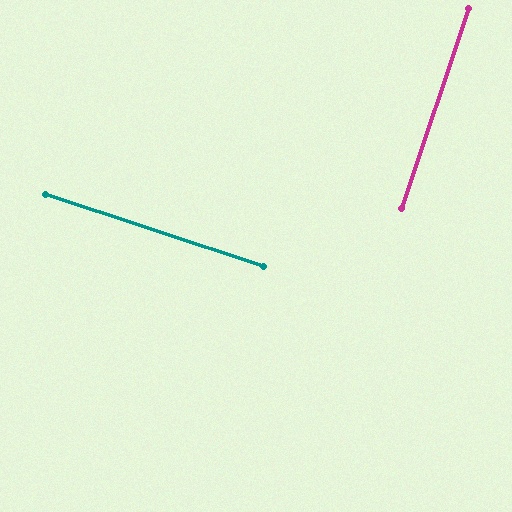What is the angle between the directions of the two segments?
Approximately 90 degrees.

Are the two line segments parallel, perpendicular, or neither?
Perpendicular — they meet at approximately 90°.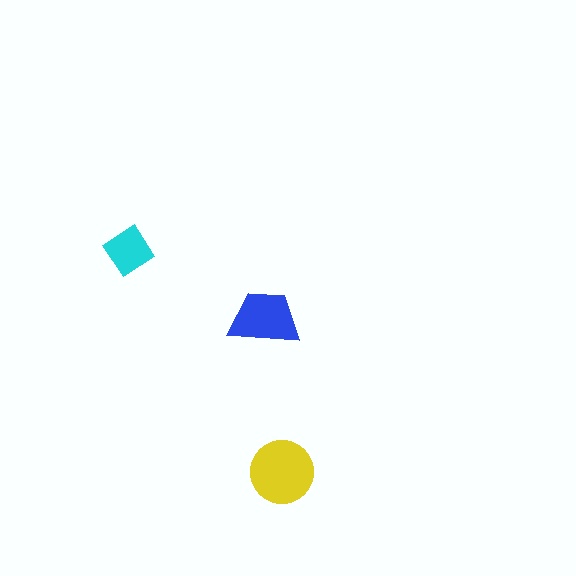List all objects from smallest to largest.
The cyan diamond, the blue trapezoid, the yellow circle.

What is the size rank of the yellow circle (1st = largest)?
1st.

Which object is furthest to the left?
The cyan diamond is leftmost.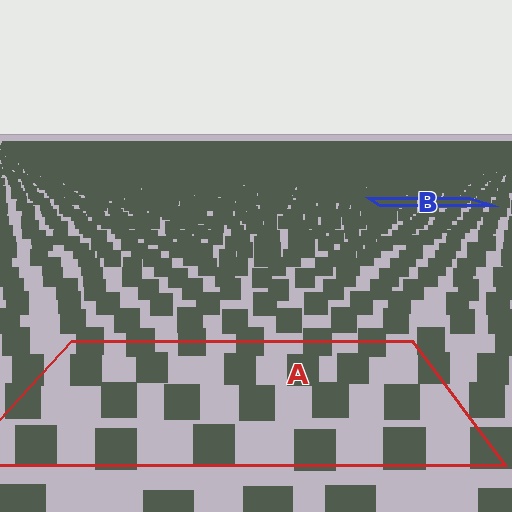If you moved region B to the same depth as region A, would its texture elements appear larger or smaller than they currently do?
They would appear larger. At a closer depth, the same texture elements are projected at a bigger on-screen size.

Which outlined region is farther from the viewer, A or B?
Region B is farther from the viewer — the texture elements inside it appear smaller and more densely packed.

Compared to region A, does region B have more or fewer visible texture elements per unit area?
Region B has more texture elements per unit area — they are packed more densely because it is farther away.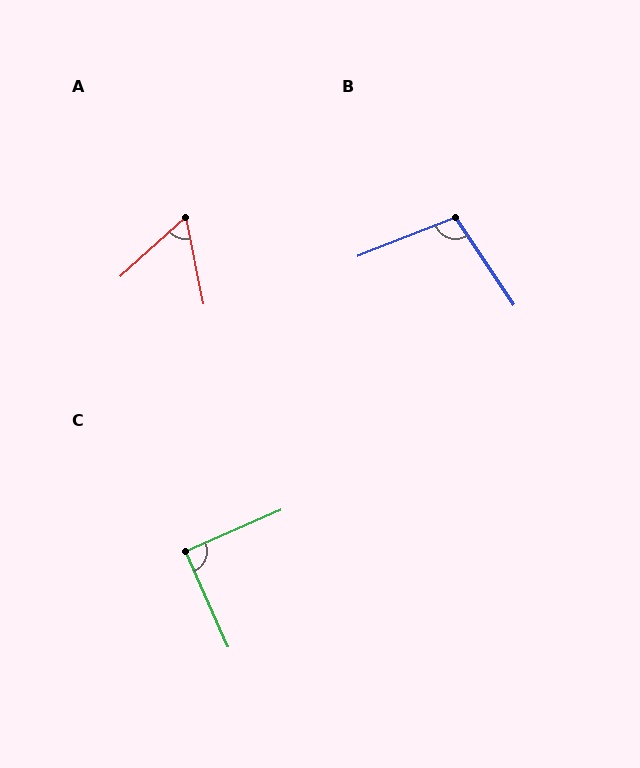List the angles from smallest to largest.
A (59°), C (89°), B (103°).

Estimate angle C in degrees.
Approximately 89 degrees.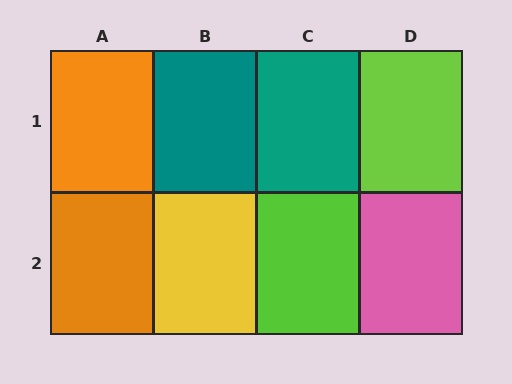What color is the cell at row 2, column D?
Pink.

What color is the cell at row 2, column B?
Yellow.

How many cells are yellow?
1 cell is yellow.